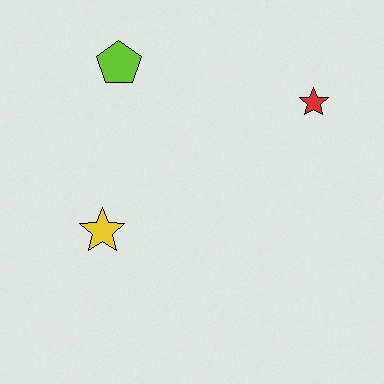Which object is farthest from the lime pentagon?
The red star is farthest from the lime pentagon.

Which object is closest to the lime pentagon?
The yellow star is closest to the lime pentagon.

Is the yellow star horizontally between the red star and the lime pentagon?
No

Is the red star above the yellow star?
Yes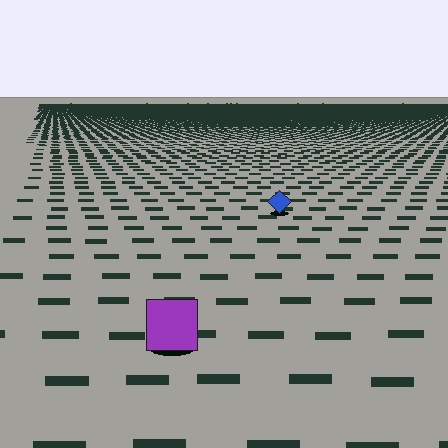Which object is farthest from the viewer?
The blue diamond is farthest from the viewer. It appears smaller and the ground texture around it is denser.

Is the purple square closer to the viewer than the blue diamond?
Yes. The purple square is closer — you can tell from the texture gradient: the ground texture is coarser near it.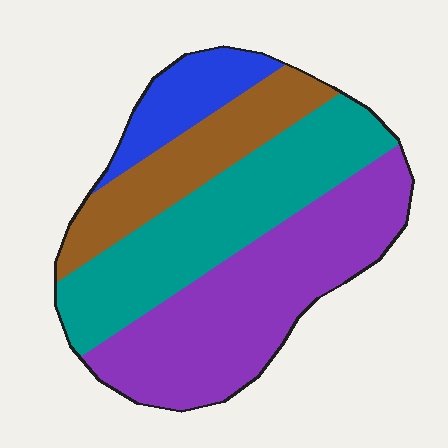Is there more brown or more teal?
Teal.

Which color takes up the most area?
Purple, at roughly 40%.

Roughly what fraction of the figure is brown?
Brown covers about 20% of the figure.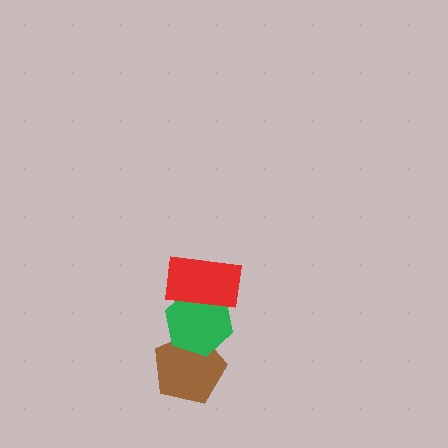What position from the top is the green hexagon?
The green hexagon is 2nd from the top.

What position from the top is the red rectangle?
The red rectangle is 1st from the top.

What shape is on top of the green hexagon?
The red rectangle is on top of the green hexagon.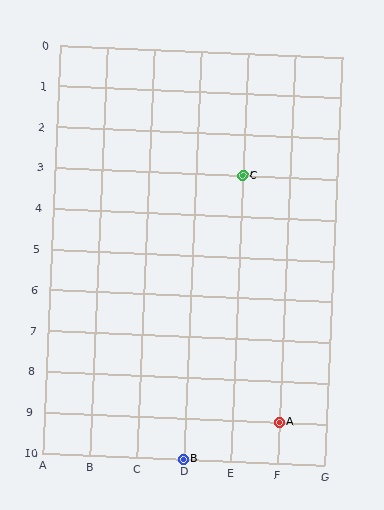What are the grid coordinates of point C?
Point C is at grid coordinates (E, 3).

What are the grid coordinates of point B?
Point B is at grid coordinates (D, 10).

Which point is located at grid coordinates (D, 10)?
Point B is at (D, 10).